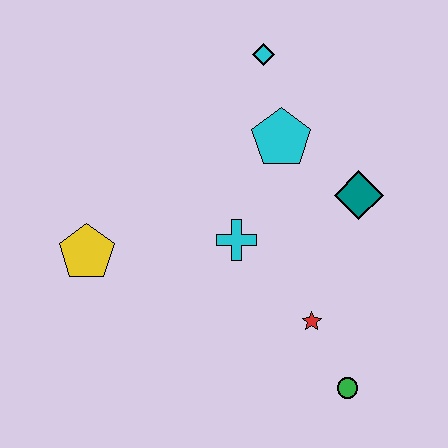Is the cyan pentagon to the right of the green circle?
No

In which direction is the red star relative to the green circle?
The red star is above the green circle.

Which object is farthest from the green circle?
The cyan diamond is farthest from the green circle.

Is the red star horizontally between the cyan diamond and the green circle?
Yes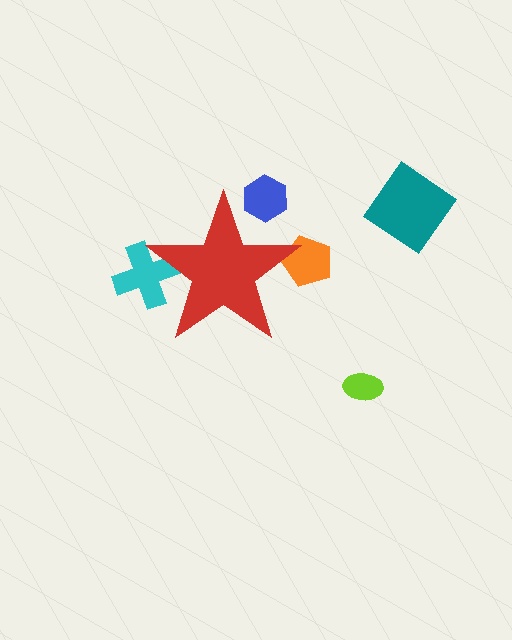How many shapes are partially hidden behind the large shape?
3 shapes are partially hidden.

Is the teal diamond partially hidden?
No, the teal diamond is fully visible.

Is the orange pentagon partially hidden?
Yes, the orange pentagon is partially hidden behind the red star.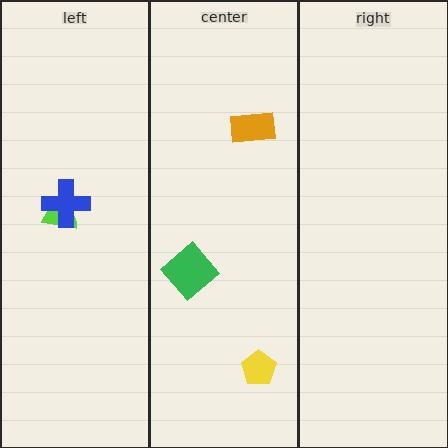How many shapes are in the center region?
3.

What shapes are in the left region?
The lime semicircle, the blue cross.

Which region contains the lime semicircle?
The left region.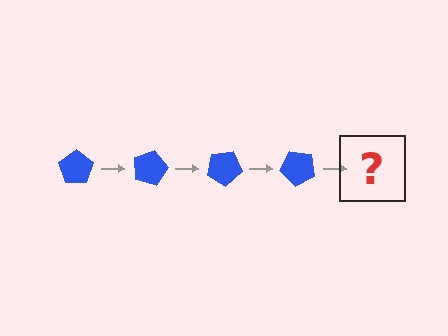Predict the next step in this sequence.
The next step is a blue pentagon rotated 60 degrees.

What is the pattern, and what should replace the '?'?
The pattern is that the pentagon rotates 15 degrees each step. The '?' should be a blue pentagon rotated 60 degrees.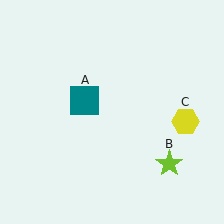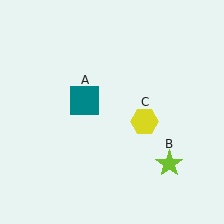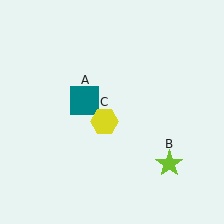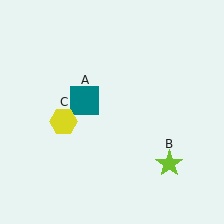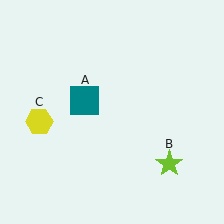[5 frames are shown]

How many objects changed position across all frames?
1 object changed position: yellow hexagon (object C).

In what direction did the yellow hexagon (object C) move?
The yellow hexagon (object C) moved left.